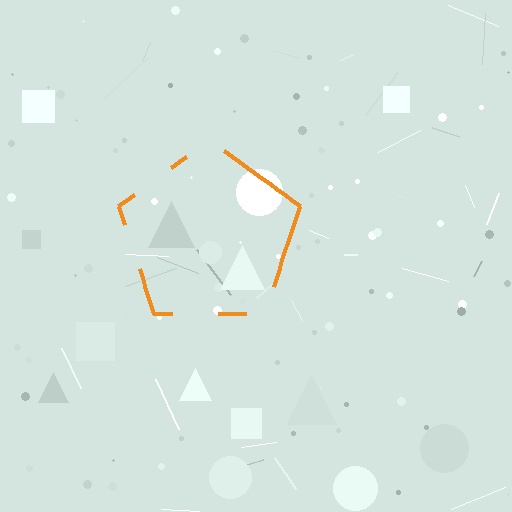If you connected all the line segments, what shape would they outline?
They would outline a pentagon.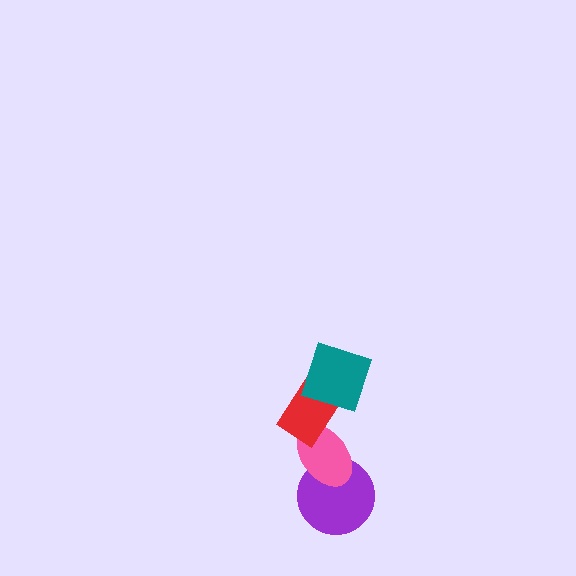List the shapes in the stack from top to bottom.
From top to bottom: the teal square, the red rectangle, the pink ellipse, the purple circle.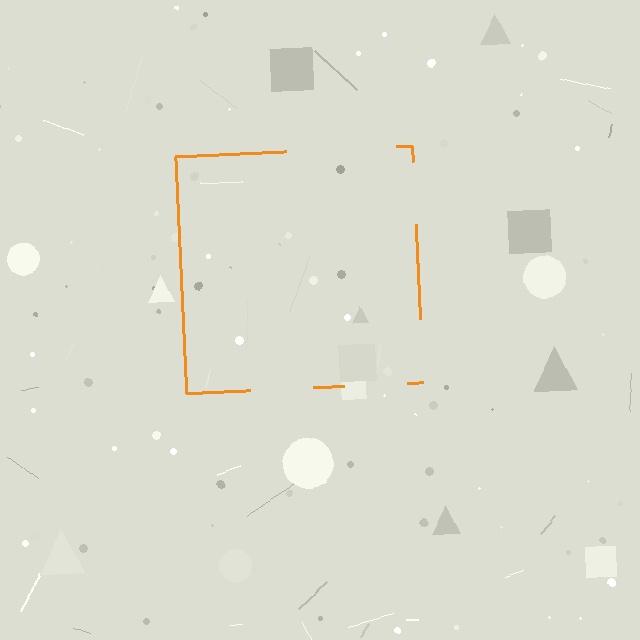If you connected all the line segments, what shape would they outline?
They would outline a square.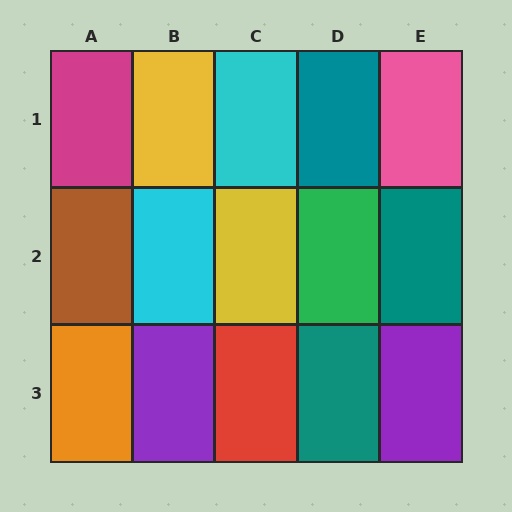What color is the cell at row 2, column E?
Teal.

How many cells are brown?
1 cell is brown.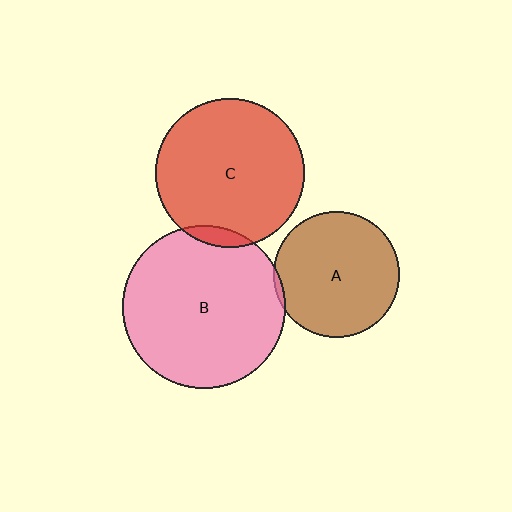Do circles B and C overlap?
Yes.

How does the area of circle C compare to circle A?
Approximately 1.4 times.